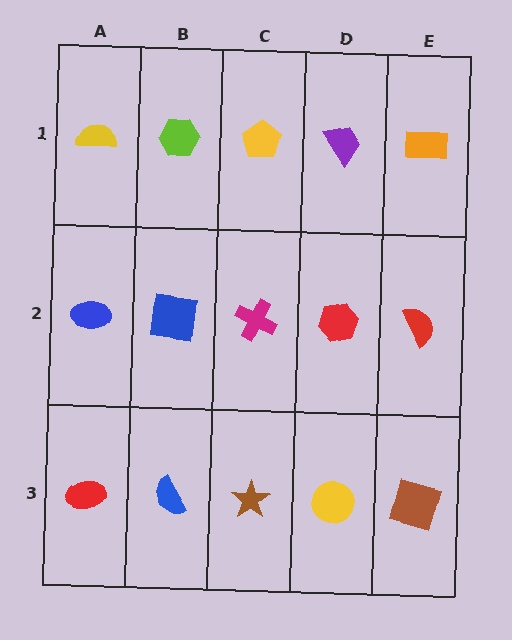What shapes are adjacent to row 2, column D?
A purple trapezoid (row 1, column D), a yellow circle (row 3, column D), a magenta cross (row 2, column C), a red semicircle (row 2, column E).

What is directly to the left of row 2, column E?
A red hexagon.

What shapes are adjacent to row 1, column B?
A blue square (row 2, column B), a yellow semicircle (row 1, column A), a yellow pentagon (row 1, column C).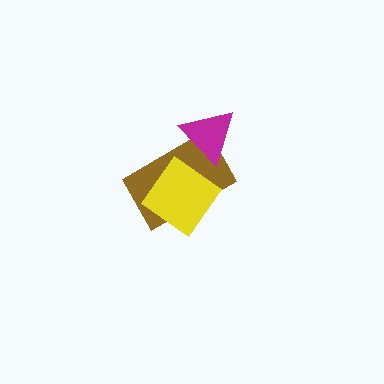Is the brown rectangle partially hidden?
Yes, it is partially covered by another shape.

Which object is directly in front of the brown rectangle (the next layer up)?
The yellow diamond is directly in front of the brown rectangle.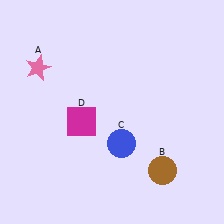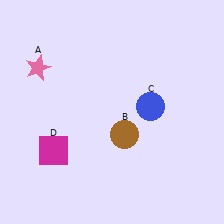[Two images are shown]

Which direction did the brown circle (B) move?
The brown circle (B) moved left.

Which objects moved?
The objects that moved are: the brown circle (B), the blue circle (C), the magenta square (D).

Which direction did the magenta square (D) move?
The magenta square (D) moved down.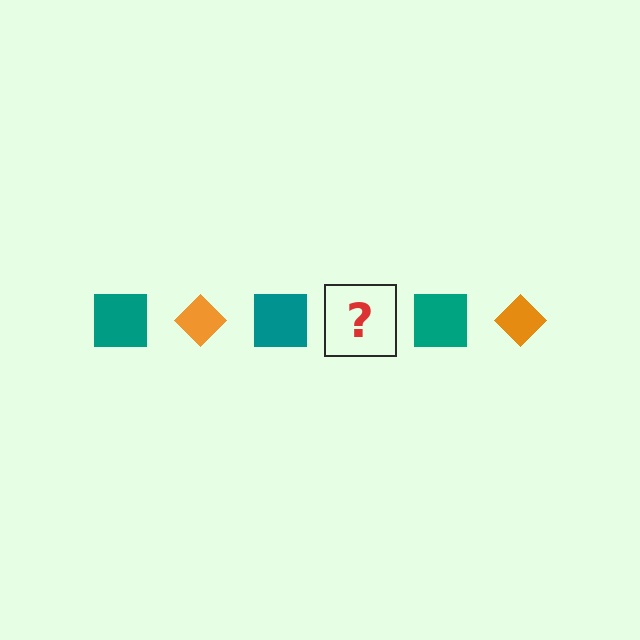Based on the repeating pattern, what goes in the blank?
The blank should be an orange diamond.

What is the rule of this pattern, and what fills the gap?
The rule is that the pattern alternates between teal square and orange diamond. The gap should be filled with an orange diamond.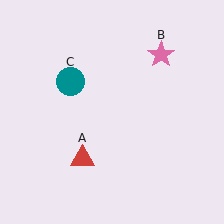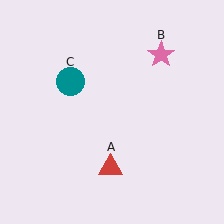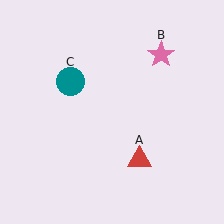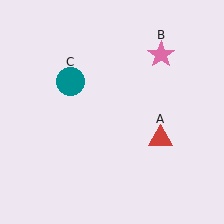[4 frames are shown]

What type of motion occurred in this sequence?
The red triangle (object A) rotated counterclockwise around the center of the scene.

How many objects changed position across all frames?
1 object changed position: red triangle (object A).